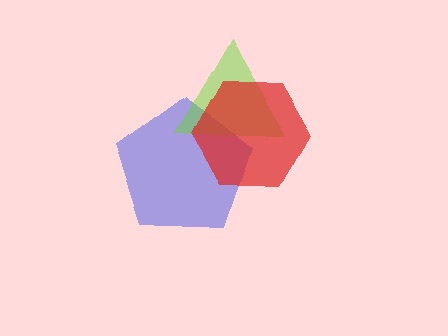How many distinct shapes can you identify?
There are 3 distinct shapes: a blue pentagon, a lime triangle, a red hexagon.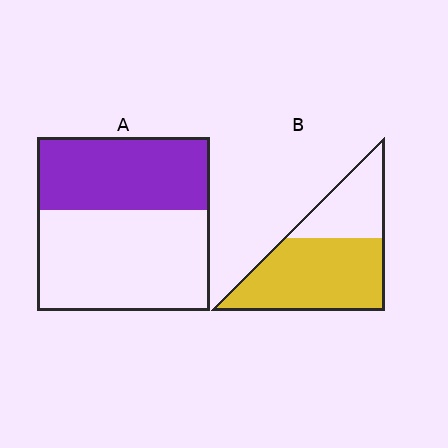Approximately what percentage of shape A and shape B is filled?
A is approximately 40% and B is approximately 65%.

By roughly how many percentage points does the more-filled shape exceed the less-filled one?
By roughly 25 percentage points (B over A).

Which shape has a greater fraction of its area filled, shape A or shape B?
Shape B.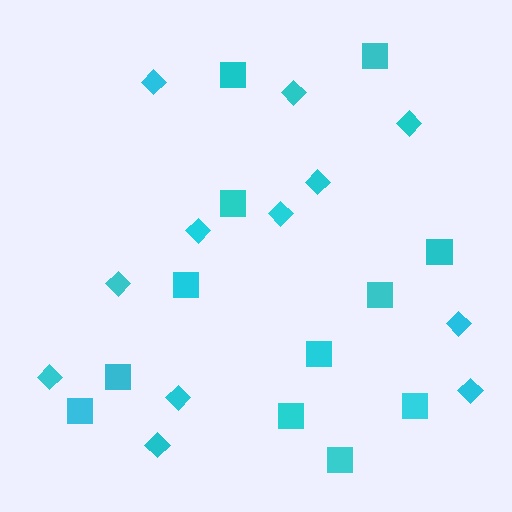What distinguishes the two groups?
There are 2 groups: one group of diamonds (12) and one group of squares (12).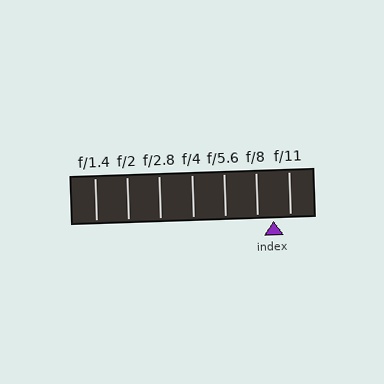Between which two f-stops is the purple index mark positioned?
The index mark is between f/8 and f/11.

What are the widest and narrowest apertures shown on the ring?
The widest aperture shown is f/1.4 and the narrowest is f/11.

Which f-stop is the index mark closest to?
The index mark is closest to f/8.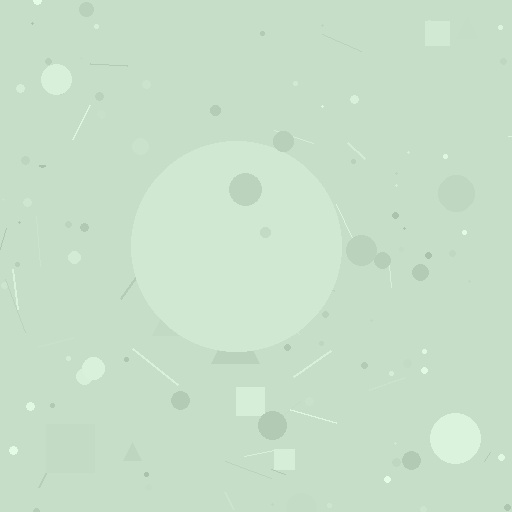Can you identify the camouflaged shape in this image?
The camouflaged shape is a circle.